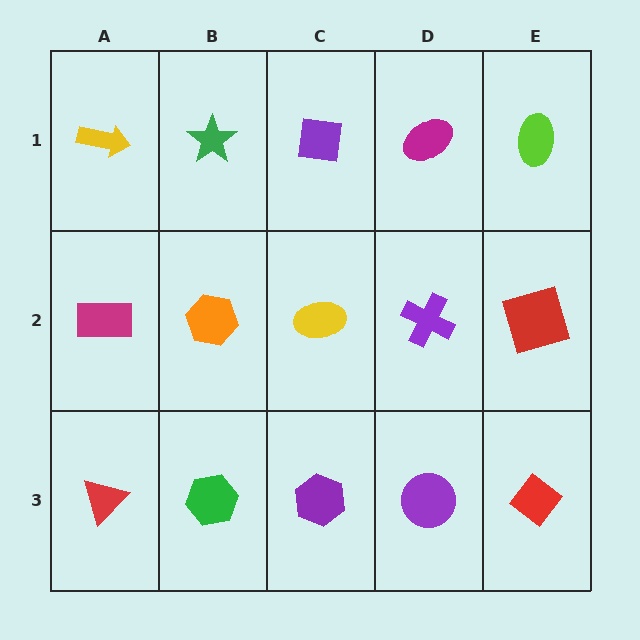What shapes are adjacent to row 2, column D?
A magenta ellipse (row 1, column D), a purple circle (row 3, column D), a yellow ellipse (row 2, column C), a red square (row 2, column E).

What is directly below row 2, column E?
A red diamond.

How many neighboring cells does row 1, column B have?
3.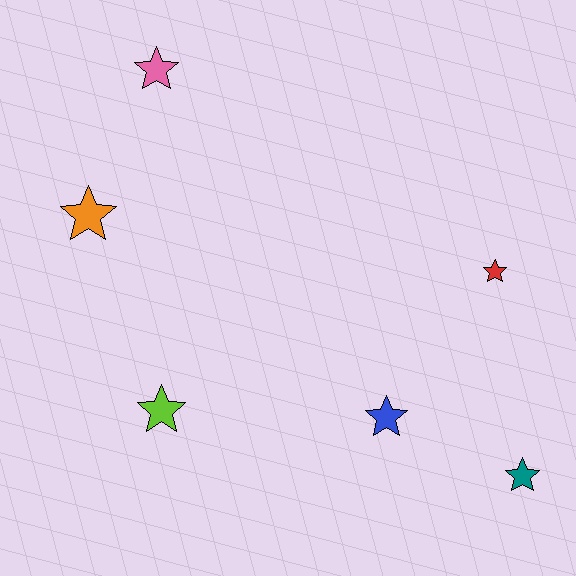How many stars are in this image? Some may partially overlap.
There are 6 stars.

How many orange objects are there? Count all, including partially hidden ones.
There is 1 orange object.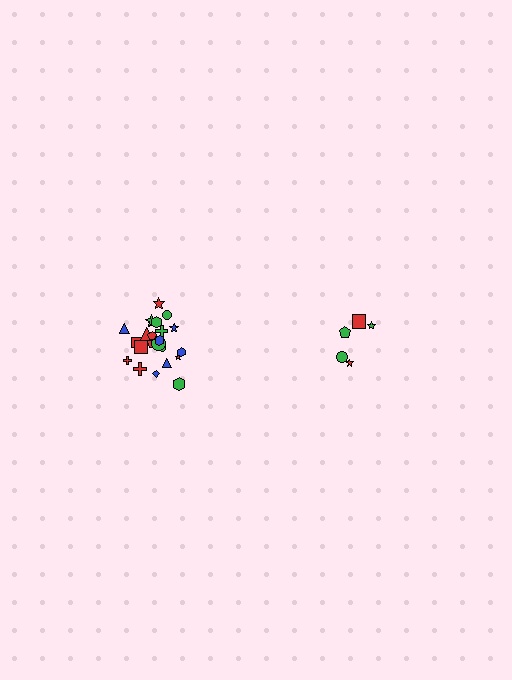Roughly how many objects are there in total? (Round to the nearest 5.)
Roughly 30 objects in total.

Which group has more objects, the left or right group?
The left group.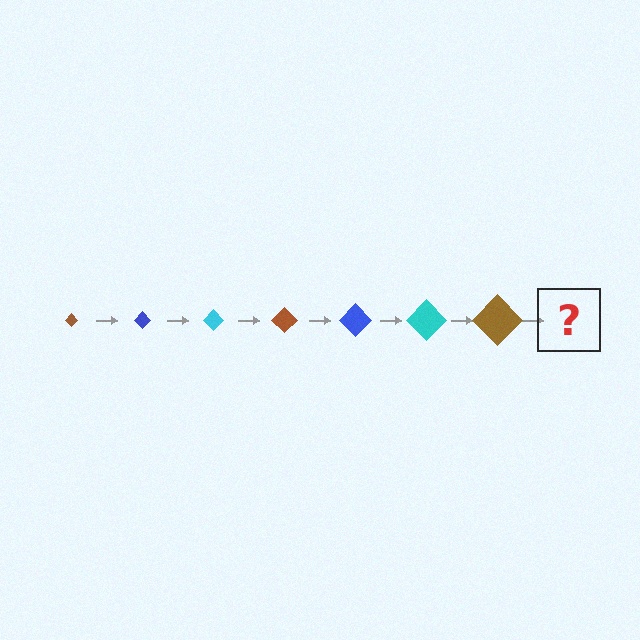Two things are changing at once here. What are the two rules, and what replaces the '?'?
The two rules are that the diamond grows larger each step and the color cycles through brown, blue, and cyan. The '?' should be a blue diamond, larger than the previous one.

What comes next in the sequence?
The next element should be a blue diamond, larger than the previous one.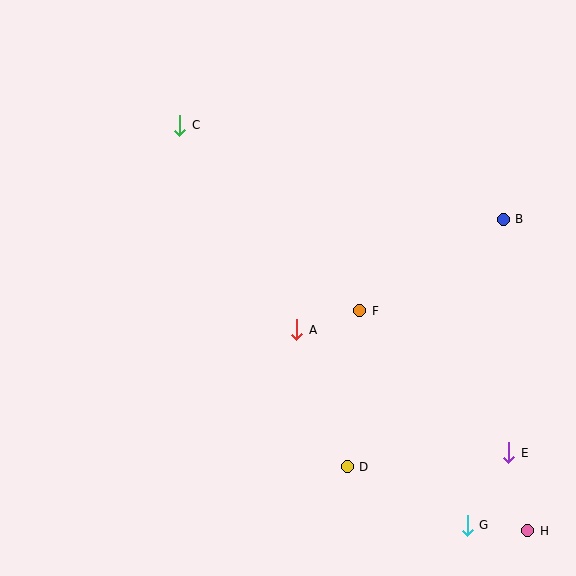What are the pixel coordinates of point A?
Point A is at (297, 330).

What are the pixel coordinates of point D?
Point D is at (347, 467).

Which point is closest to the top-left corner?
Point C is closest to the top-left corner.